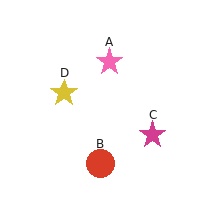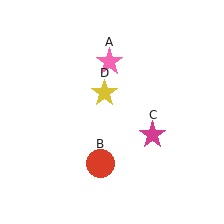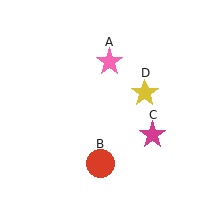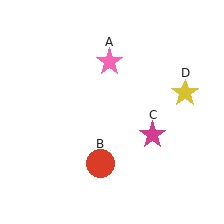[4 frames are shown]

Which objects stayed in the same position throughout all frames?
Pink star (object A) and red circle (object B) and magenta star (object C) remained stationary.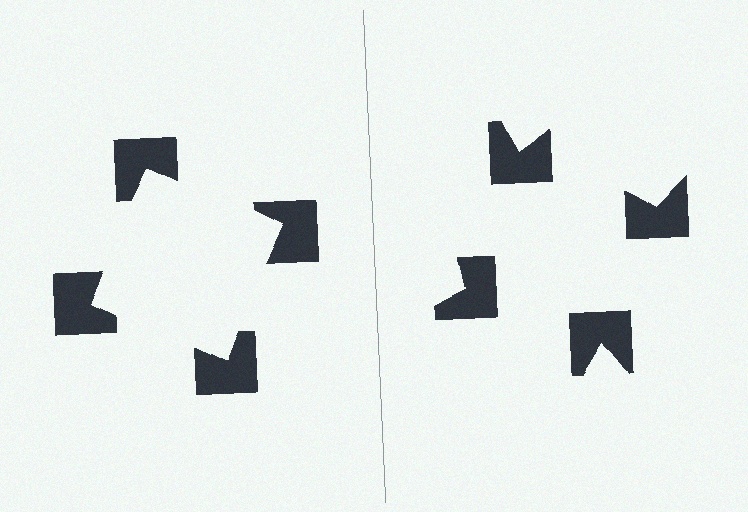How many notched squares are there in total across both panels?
8 — 4 on each side.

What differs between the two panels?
The notched squares are positioned identically on both sides; only the wedge orientations differ. On the left they align to a square; on the right they are misaligned.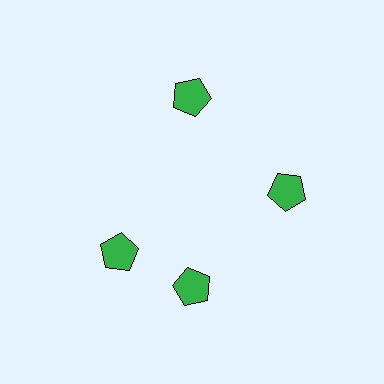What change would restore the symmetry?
The symmetry would be restored by rotating it back into even spacing with its neighbors so that all 4 pentagons sit at equal angles and equal distance from the center.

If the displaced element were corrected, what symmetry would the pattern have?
It would have 4-fold rotational symmetry — the pattern would map onto itself every 90 degrees.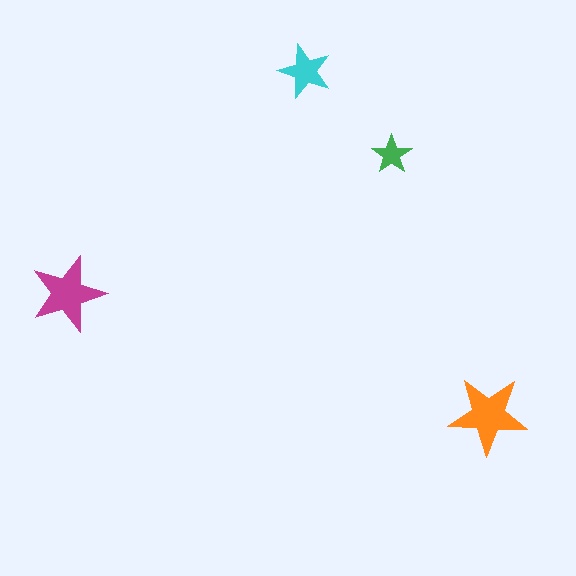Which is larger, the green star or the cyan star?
The cyan one.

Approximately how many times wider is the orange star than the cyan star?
About 1.5 times wider.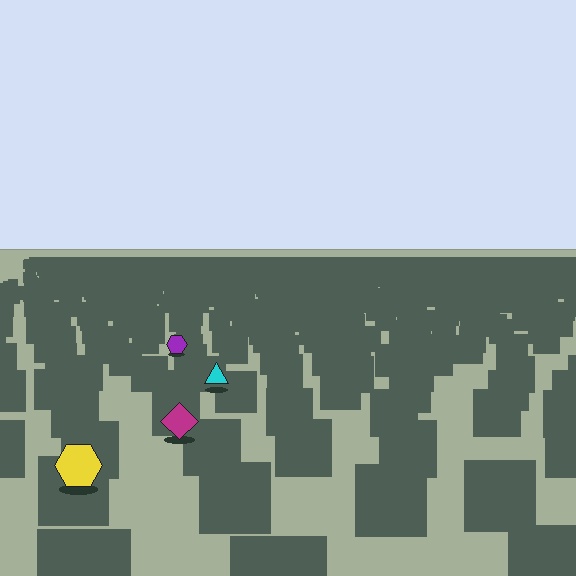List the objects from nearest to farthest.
From nearest to farthest: the yellow hexagon, the magenta diamond, the cyan triangle, the purple hexagon.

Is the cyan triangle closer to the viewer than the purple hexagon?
Yes. The cyan triangle is closer — you can tell from the texture gradient: the ground texture is coarser near it.